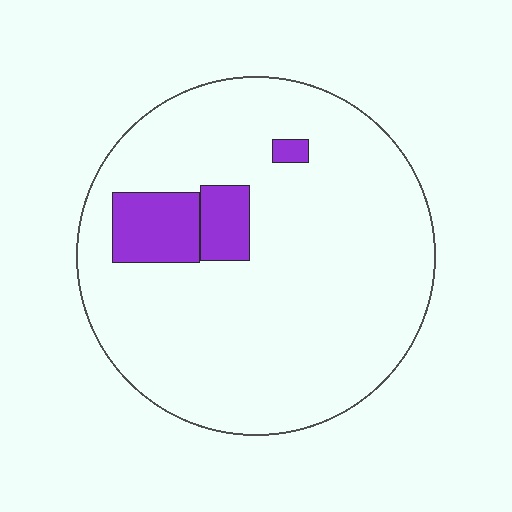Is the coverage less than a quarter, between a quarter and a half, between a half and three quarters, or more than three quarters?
Less than a quarter.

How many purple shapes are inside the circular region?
3.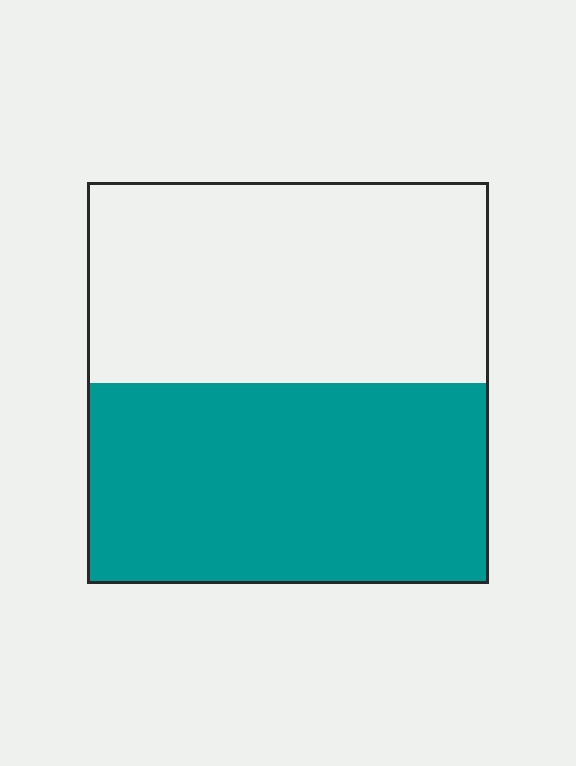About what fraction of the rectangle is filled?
About one half (1/2).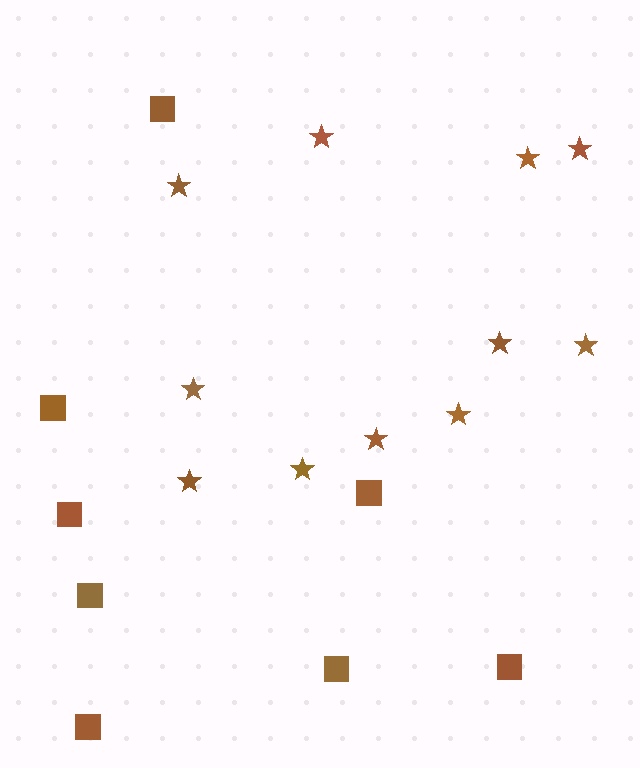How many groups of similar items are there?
There are 2 groups: one group of stars (11) and one group of squares (8).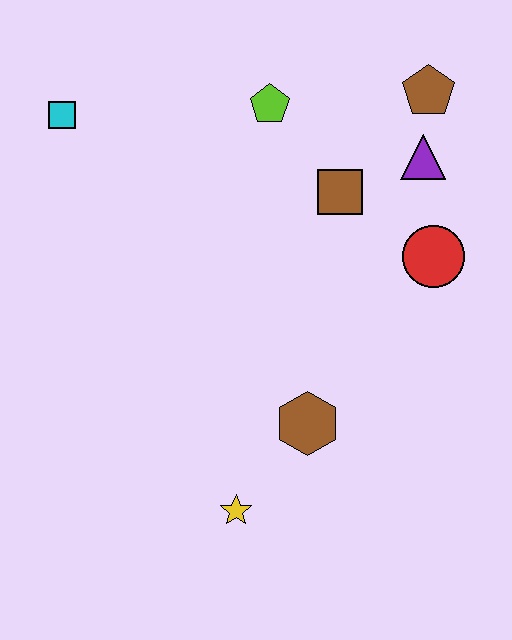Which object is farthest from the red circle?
The cyan square is farthest from the red circle.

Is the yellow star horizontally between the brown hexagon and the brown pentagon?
No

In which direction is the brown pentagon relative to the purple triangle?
The brown pentagon is above the purple triangle.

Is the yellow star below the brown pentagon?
Yes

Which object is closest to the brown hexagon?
The yellow star is closest to the brown hexagon.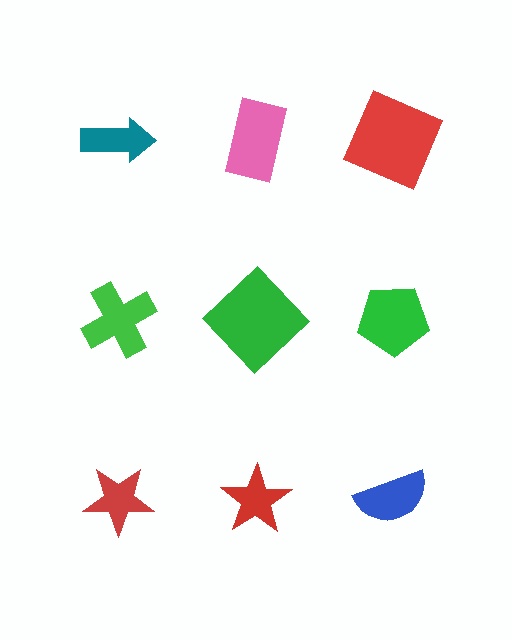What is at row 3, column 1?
A red star.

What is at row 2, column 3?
A green pentagon.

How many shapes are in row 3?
3 shapes.